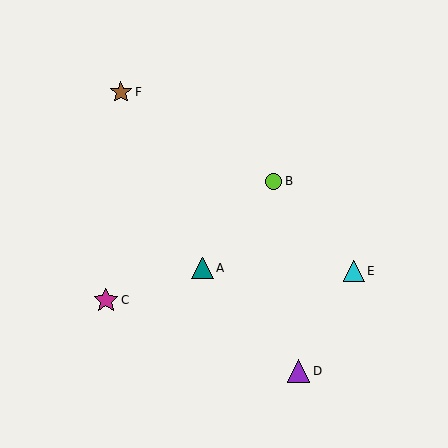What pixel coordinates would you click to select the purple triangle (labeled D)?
Click at (299, 371) to select the purple triangle D.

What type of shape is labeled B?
Shape B is a lime circle.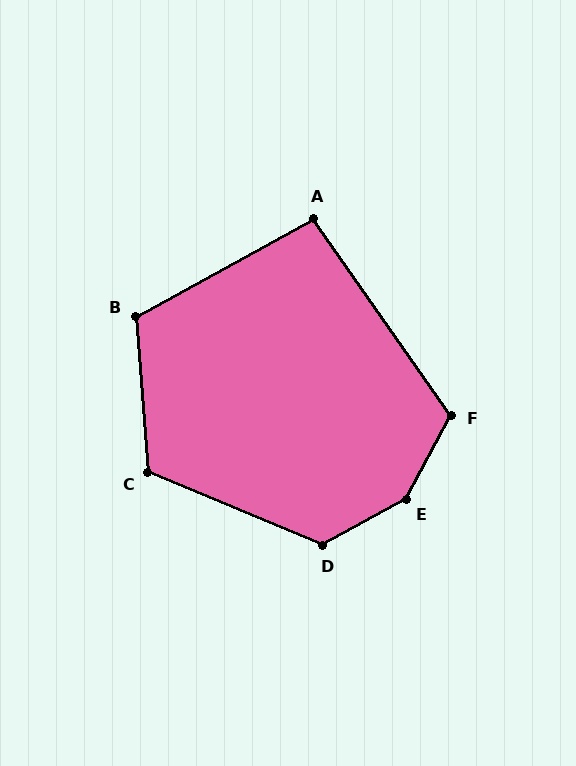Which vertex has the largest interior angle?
E, at approximately 147 degrees.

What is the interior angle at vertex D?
Approximately 129 degrees (obtuse).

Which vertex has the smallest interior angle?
A, at approximately 96 degrees.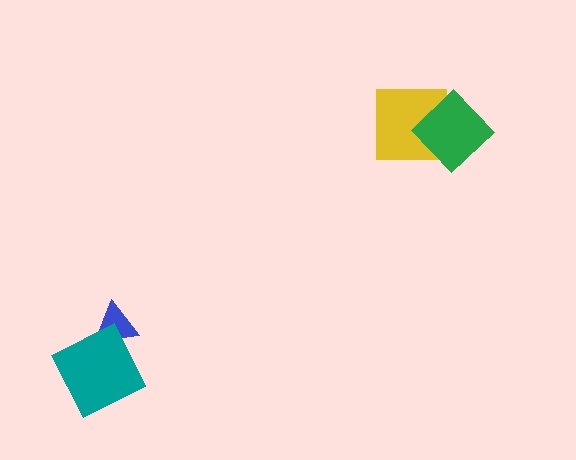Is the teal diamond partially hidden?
No, no other shape covers it.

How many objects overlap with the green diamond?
1 object overlaps with the green diamond.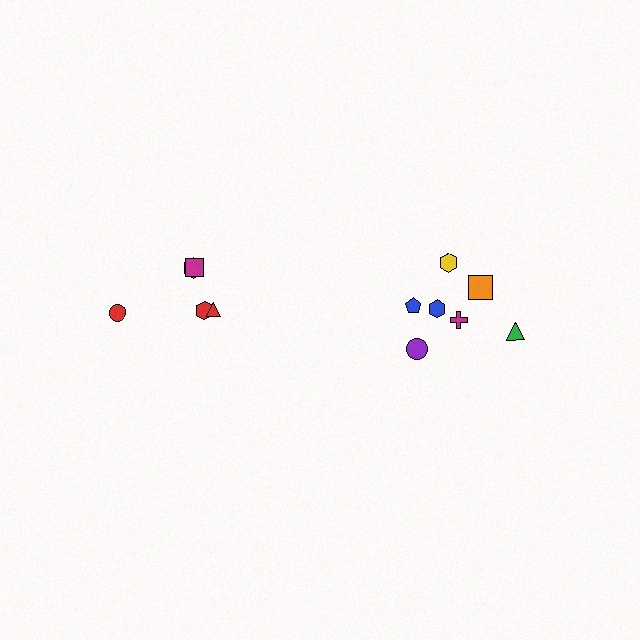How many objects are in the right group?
There are 7 objects.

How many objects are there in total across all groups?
There are 12 objects.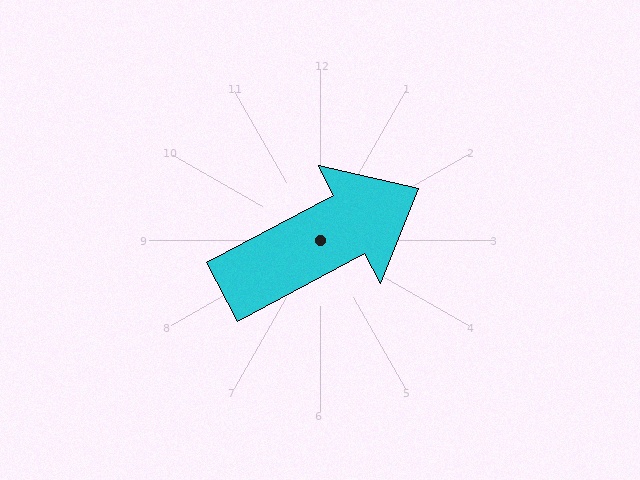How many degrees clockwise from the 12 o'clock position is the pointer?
Approximately 62 degrees.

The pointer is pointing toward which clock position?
Roughly 2 o'clock.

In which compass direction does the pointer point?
Northeast.